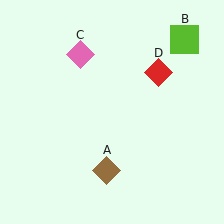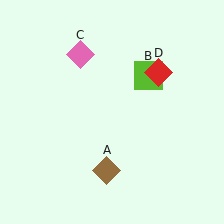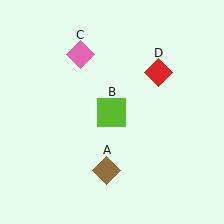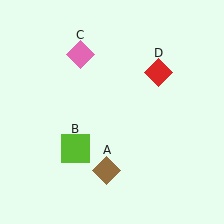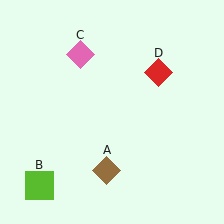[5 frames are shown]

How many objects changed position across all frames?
1 object changed position: lime square (object B).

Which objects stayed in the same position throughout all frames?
Brown diamond (object A) and pink diamond (object C) and red diamond (object D) remained stationary.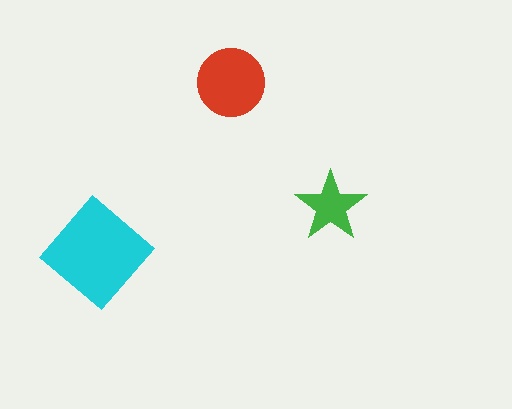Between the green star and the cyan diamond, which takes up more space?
The cyan diamond.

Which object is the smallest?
The green star.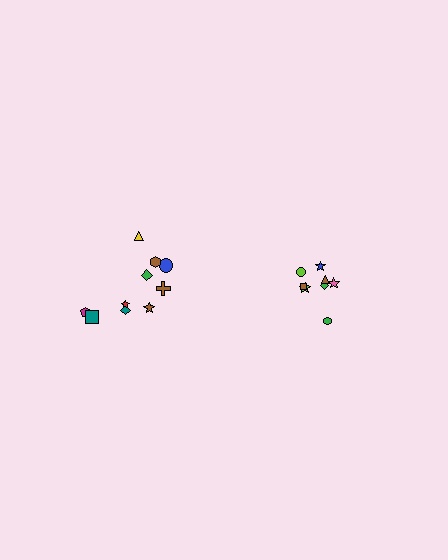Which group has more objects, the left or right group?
The left group.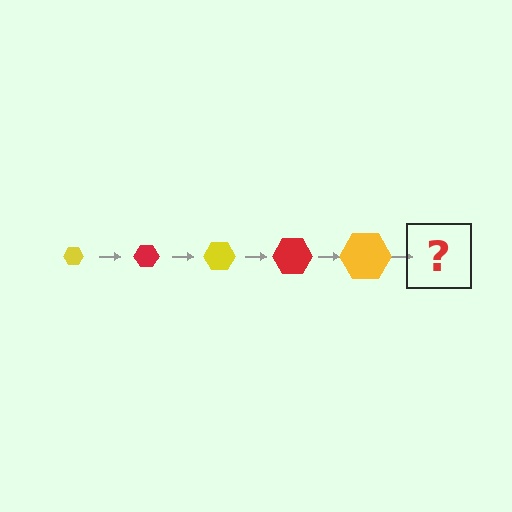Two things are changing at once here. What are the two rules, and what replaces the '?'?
The two rules are that the hexagon grows larger each step and the color cycles through yellow and red. The '?' should be a red hexagon, larger than the previous one.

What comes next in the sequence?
The next element should be a red hexagon, larger than the previous one.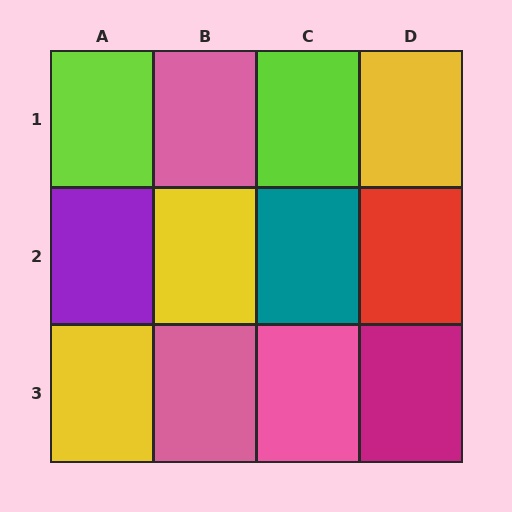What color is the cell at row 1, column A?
Lime.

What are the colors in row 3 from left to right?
Yellow, pink, pink, magenta.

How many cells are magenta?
1 cell is magenta.